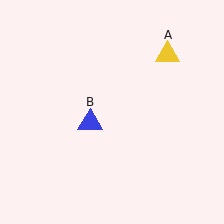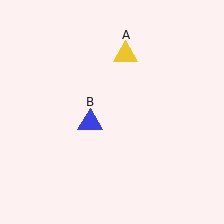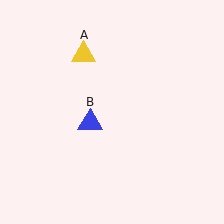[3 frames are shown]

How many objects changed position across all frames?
1 object changed position: yellow triangle (object A).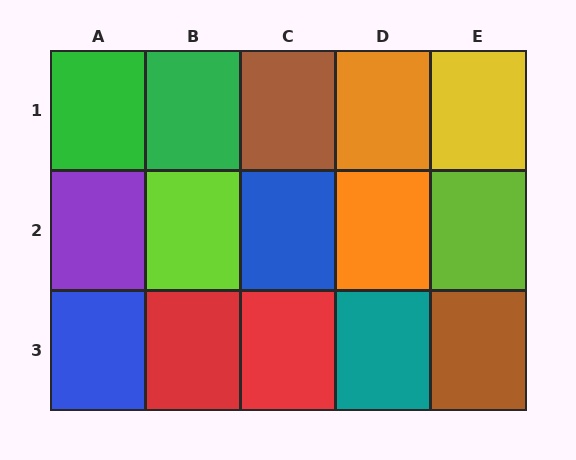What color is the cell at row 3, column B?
Red.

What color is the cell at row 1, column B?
Green.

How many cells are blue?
2 cells are blue.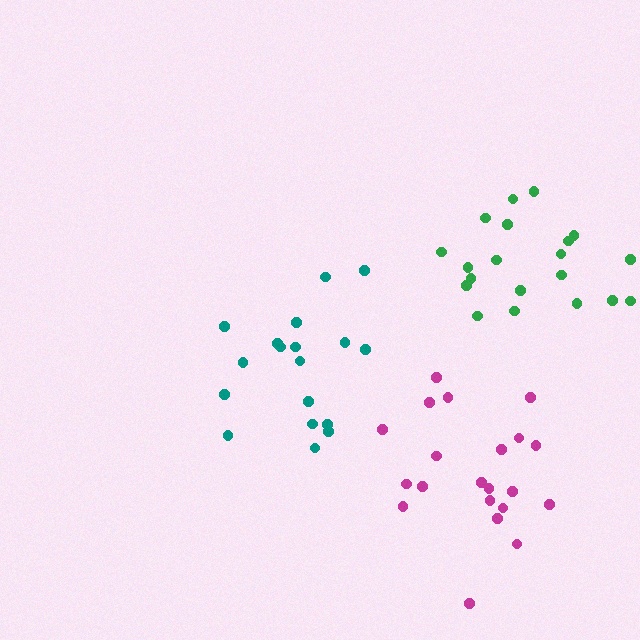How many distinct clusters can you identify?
There are 3 distinct clusters.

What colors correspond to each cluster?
The clusters are colored: teal, green, magenta.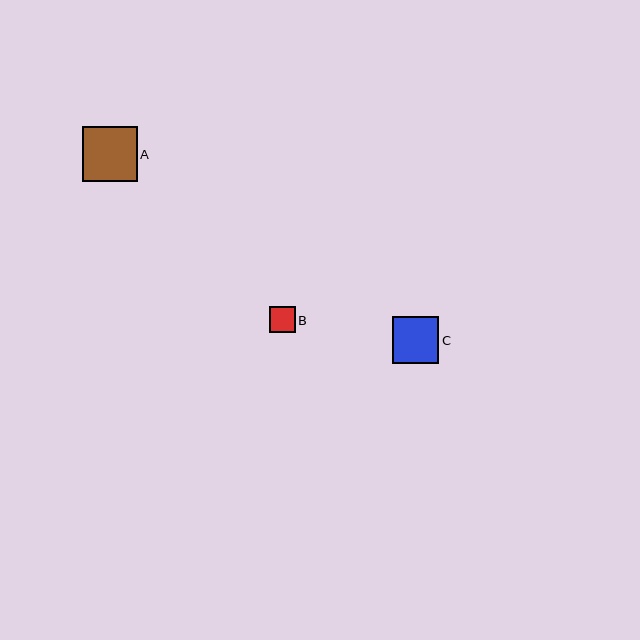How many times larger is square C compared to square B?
Square C is approximately 1.8 times the size of square B.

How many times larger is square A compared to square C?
Square A is approximately 1.2 times the size of square C.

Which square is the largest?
Square A is the largest with a size of approximately 55 pixels.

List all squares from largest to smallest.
From largest to smallest: A, C, B.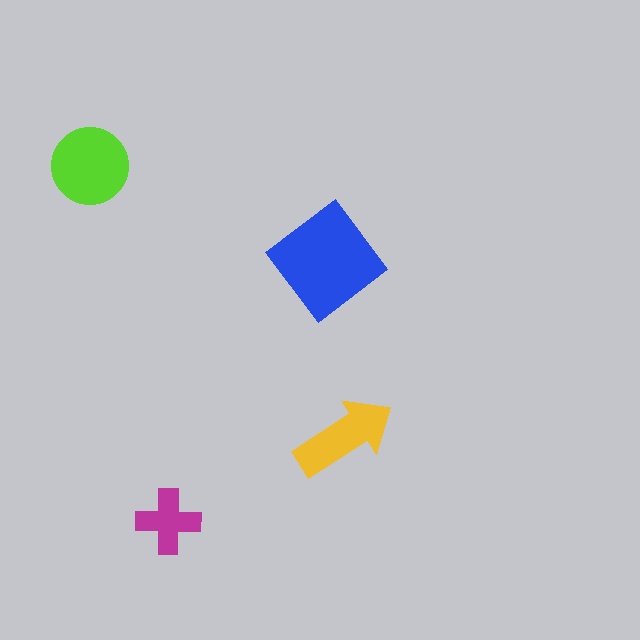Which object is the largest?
The blue diamond.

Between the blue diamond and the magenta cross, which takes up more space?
The blue diamond.